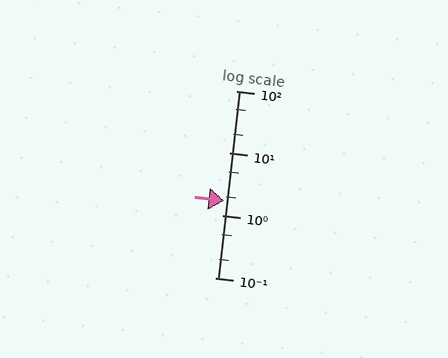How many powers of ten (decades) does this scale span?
The scale spans 3 decades, from 0.1 to 100.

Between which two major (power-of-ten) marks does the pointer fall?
The pointer is between 1 and 10.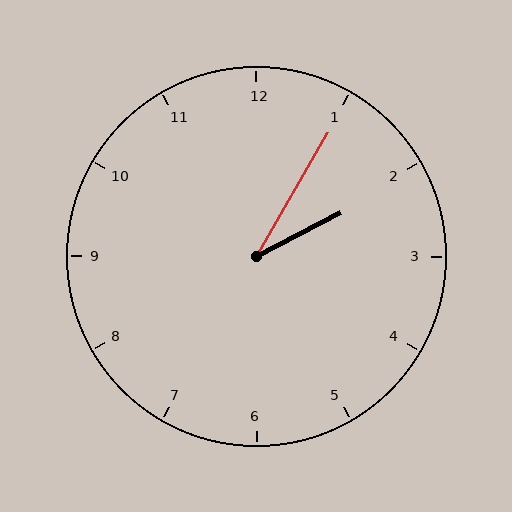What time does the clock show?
2:05.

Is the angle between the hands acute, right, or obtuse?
It is acute.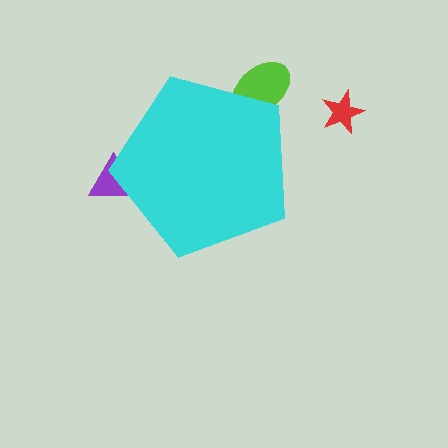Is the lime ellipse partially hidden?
Yes, the lime ellipse is partially hidden behind the cyan pentagon.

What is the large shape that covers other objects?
A cyan pentagon.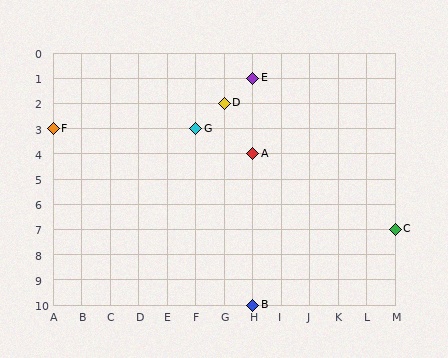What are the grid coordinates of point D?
Point D is at grid coordinates (G, 2).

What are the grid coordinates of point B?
Point B is at grid coordinates (H, 10).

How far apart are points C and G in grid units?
Points C and G are 7 columns and 4 rows apart (about 8.1 grid units diagonally).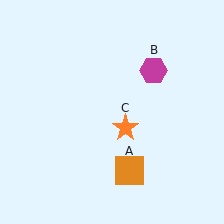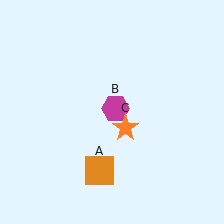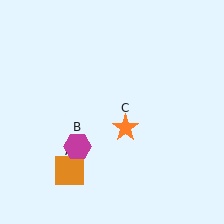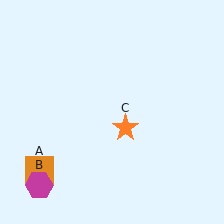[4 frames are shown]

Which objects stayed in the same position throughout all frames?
Orange star (object C) remained stationary.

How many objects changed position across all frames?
2 objects changed position: orange square (object A), magenta hexagon (object B).